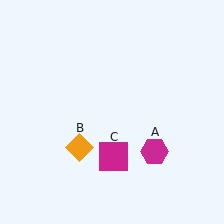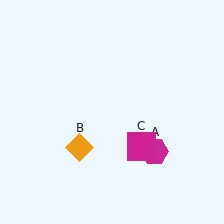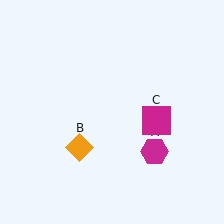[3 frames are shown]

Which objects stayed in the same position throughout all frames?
Magenta hexagon (object A) and orange diamond (object B) remained stationary.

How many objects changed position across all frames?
1 object changed position: magenta square (object C).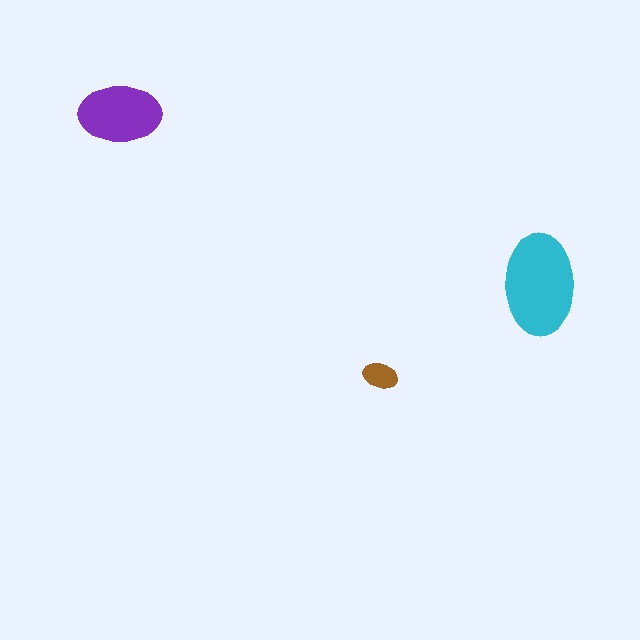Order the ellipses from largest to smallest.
the cyan one, the purple one, the brown one.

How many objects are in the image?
There are 3 objects in the image.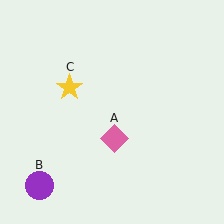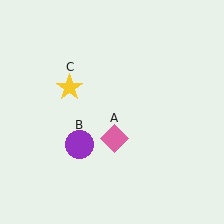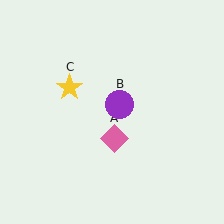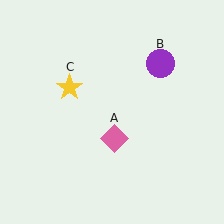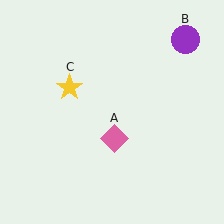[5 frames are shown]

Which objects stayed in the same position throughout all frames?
Pink diamond (object A) and yellow star (object C) remained stationary.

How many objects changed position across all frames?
1 object changed position: purple circle (object B).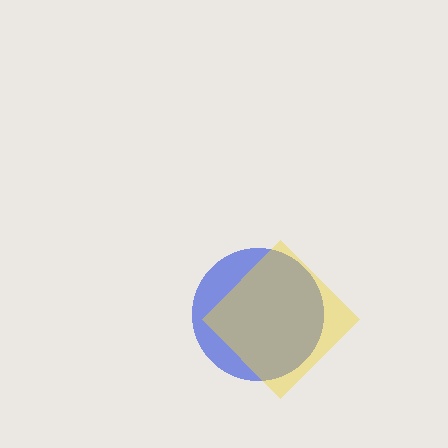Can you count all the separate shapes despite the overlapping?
Yes, there are 2 separate shapes.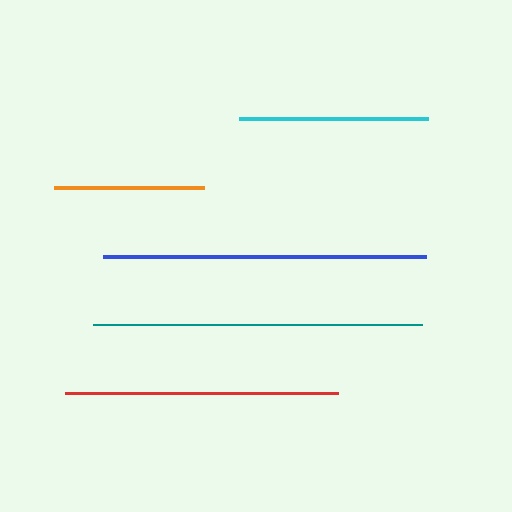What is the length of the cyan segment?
The cyan segment is approximately 189 pixels long.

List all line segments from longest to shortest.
From longest to shortest: teal, blue, red, cyan, orange.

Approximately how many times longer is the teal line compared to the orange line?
The teal line is approximately 2.2 times the length of the orange line.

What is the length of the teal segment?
The teal segment is approximately 329 pixels long.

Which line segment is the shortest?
The orange line is the shortest at approximately 150 pixels.